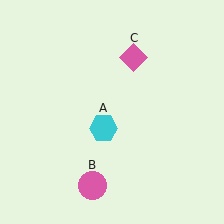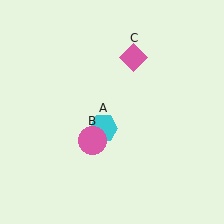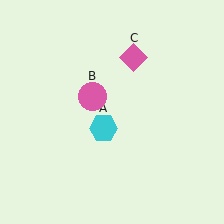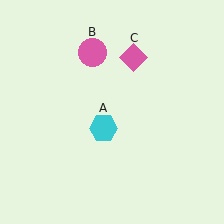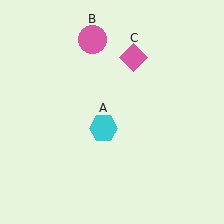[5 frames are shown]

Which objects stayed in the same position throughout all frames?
Cyan hexagon (object A) and pink diamond (object C) remained stationary.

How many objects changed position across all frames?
1 object changed position: pink circle (object B).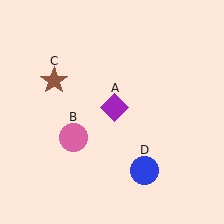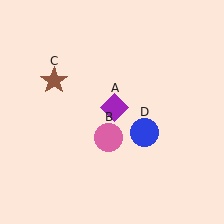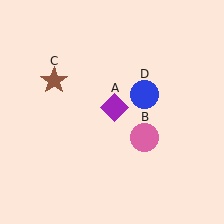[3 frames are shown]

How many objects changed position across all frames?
2 objects changed position: pink circle (object B), blue circle (object D).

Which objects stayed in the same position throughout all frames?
Purple diamond (object A) and brown star (object C) remained stationary.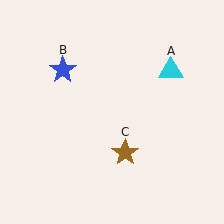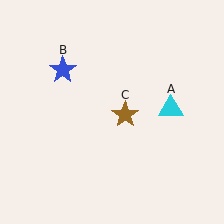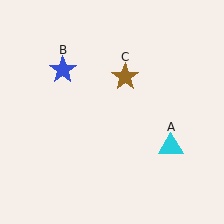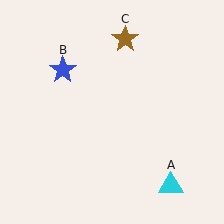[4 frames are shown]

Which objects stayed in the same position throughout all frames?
Blue star (object B) remained stationary.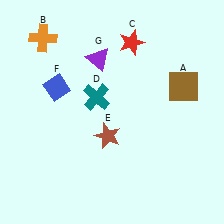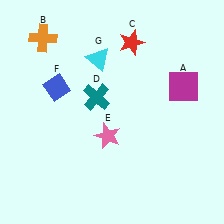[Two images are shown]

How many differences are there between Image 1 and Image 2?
There are 3 differences between the two images.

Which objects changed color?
A changed from brown to magenta. E changed from brown to pink. G changed from purple to cyan.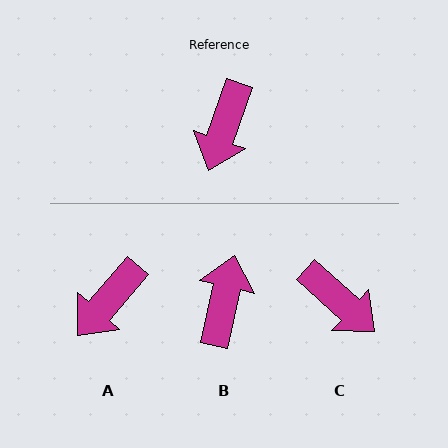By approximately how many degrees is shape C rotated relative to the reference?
Approximately 67 degrees counter-clockwise.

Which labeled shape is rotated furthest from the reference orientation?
B, about 173 degrees away.